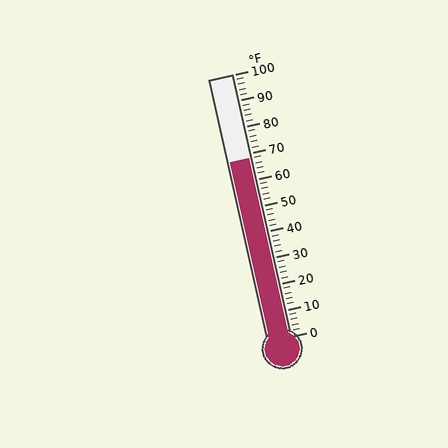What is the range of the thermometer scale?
The thermometer scale ranges from 0°F to 100°F.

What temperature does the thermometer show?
The thermometer shows approximately 68°F.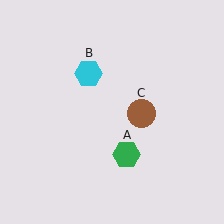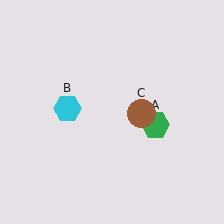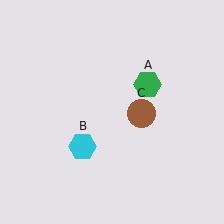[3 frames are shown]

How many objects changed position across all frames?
2 objects changed position: green hexagon (object A), cyan hexagon (object B).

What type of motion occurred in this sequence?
The green hexagon (object A), cyan hexagon (object B) rotated counterclockwise around the center of the scene.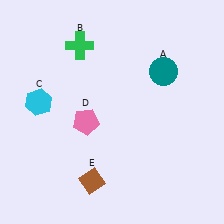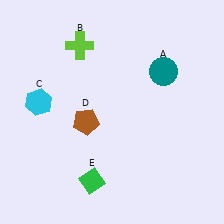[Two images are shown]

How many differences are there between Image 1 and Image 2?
There are 3 differences between the two images.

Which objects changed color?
B changed from green to lime. D changed from pink to brown. E changed from brown to green.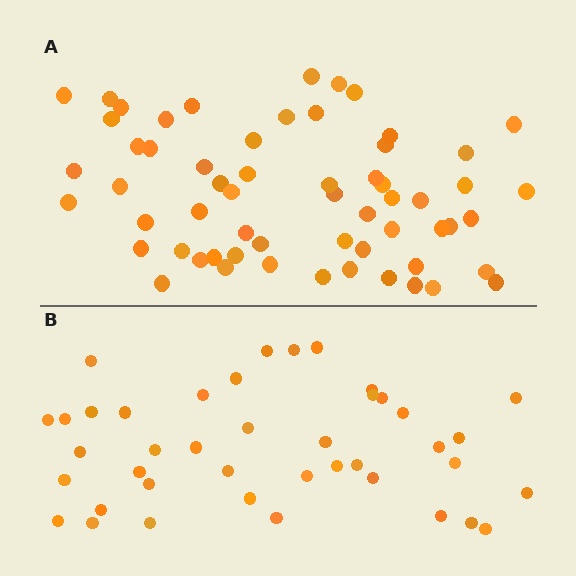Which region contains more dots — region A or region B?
Region A (the top region) has more dots.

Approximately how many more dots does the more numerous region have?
Region A has approximately 20 more dots than region B.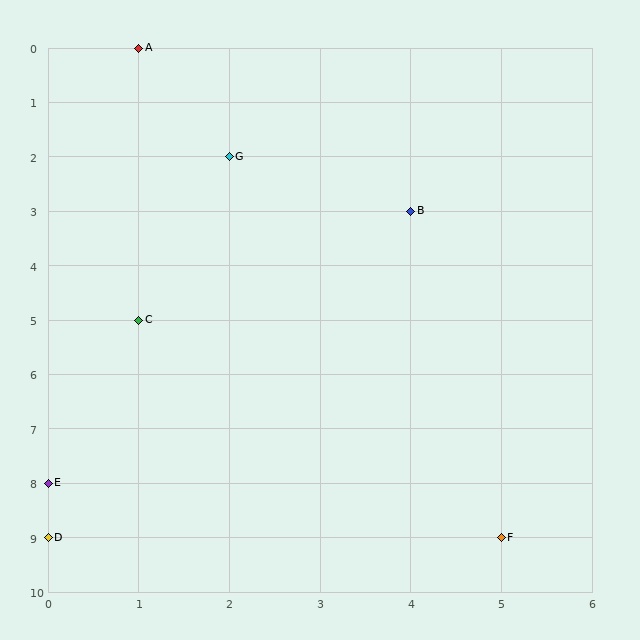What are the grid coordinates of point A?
Point A is at grid coordinates (1, 0).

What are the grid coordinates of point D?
Point D is at grid coordinates (0, 9).